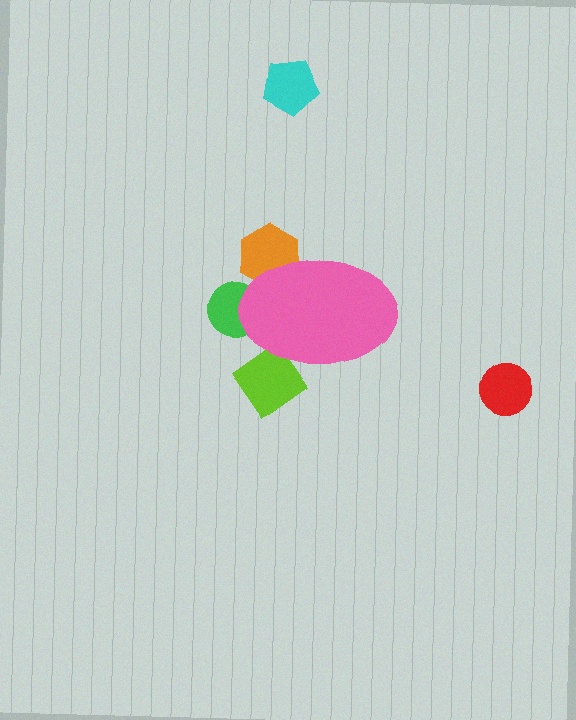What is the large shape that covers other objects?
A pink ellipse.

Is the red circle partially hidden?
No, the red circle is fully visible.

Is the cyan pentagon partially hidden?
No, the cyan pentagon is fully visible.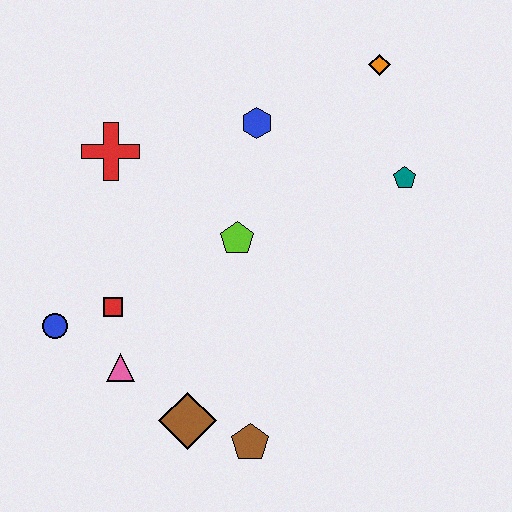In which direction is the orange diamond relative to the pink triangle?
The orange diamond is above the pink triangle.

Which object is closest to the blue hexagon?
The lime pentagon is closest to the blue hexagon.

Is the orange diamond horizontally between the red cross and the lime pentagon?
No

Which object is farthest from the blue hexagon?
The brown pentagon is farthest from the blue hexagon.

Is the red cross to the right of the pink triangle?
No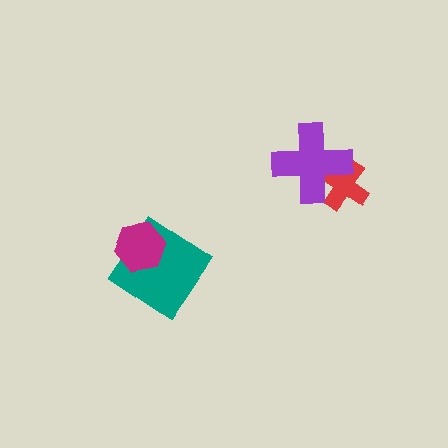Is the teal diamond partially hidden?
Yes, it is partially covered by another shape.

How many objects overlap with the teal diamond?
1 object overlaps with the teal diamond.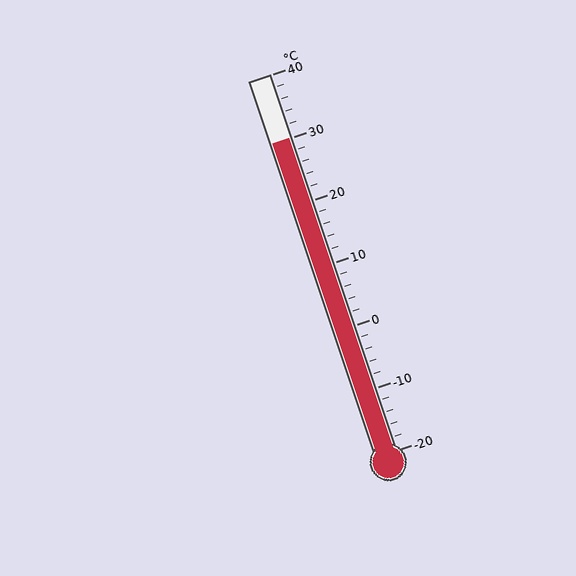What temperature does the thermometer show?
The thermometer shows approximately 30°C.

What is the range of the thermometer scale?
The thermometer scale ranges from -20°C to 40°C.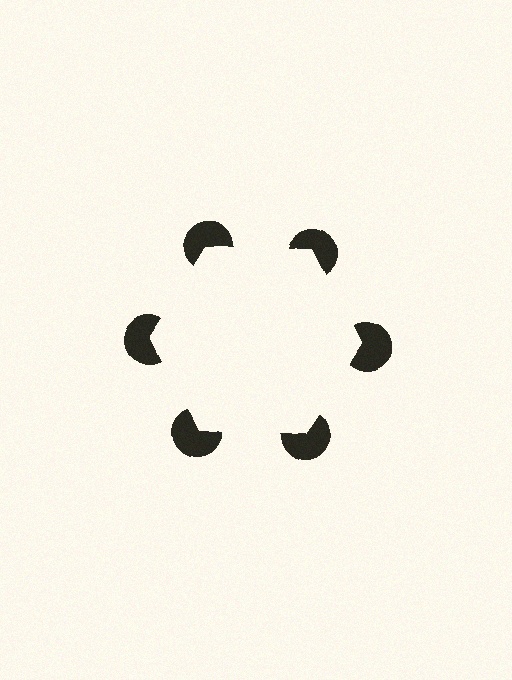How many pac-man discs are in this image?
There are 6 — one at each vertex of the illusory hexagon.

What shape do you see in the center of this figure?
An illusory hexagon — its edges are inferred from the aligned wedge cuts in the pac-man discs, not physically drawn.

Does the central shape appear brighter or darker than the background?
It typically appears slightly brighter than the background, even though no actual brightness change is drawn.